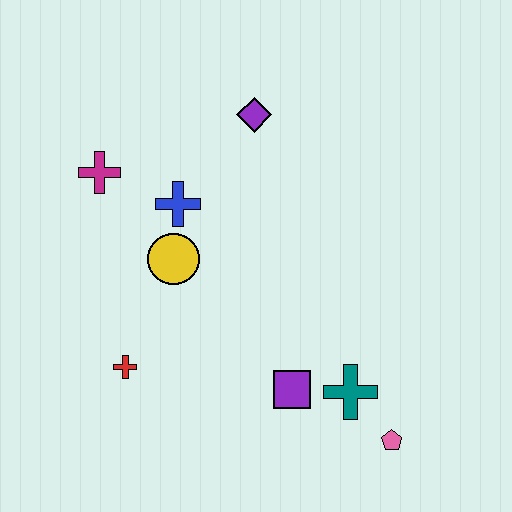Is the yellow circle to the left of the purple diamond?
Yes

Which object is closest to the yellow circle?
The blue cross is closest to the yellow circle.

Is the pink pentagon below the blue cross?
Yes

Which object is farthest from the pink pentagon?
The magenta cross is farthest from the pink pentagon.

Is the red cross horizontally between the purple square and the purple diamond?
No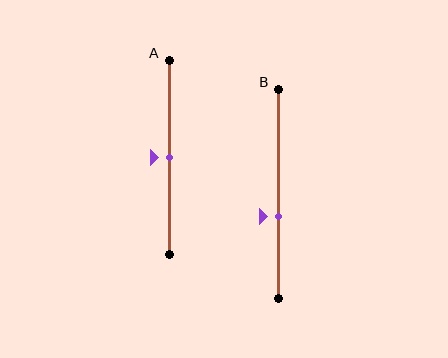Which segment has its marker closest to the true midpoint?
Segment A has its marker closest to the true midpoint.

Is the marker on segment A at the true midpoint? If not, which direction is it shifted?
Yes, the marker on segment A is at the true midpoint.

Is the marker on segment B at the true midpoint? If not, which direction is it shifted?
No, the marker on segment B is shifted downward by about 11% of the segment length.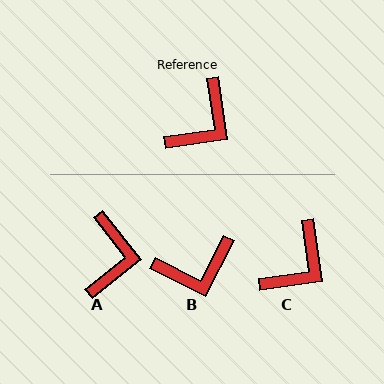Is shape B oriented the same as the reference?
No, it is off by about 35 degrees.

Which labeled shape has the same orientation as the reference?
C.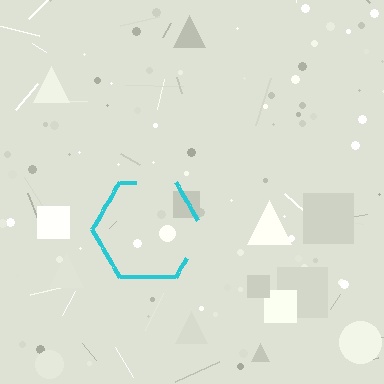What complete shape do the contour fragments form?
The contour fragments form a hexagon.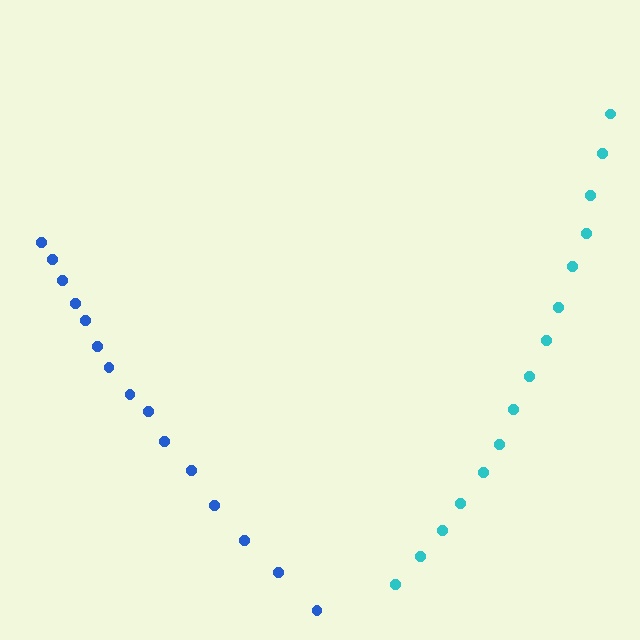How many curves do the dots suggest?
There are 2 distinct paths.